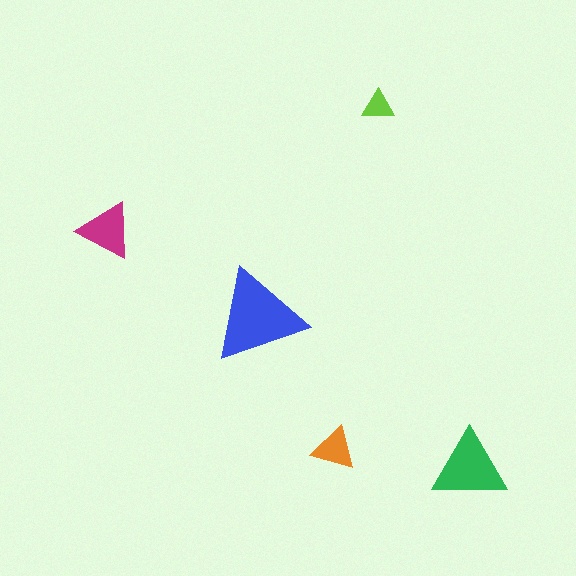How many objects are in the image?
There are 5 objects in the image.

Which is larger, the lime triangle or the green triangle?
The green one.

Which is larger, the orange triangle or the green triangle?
The green one.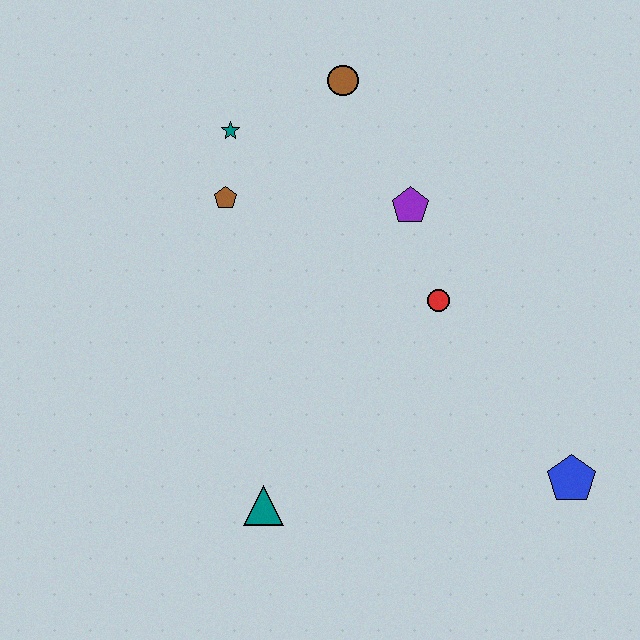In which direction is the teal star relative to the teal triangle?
The teal star is above the teal triangle.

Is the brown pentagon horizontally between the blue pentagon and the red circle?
No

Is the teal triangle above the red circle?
No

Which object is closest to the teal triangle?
The red circle is closest to the teal triangle.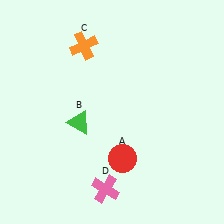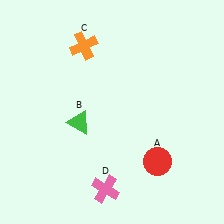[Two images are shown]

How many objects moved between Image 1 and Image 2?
1 object moved between the two images.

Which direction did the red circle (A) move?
The red circle (A) moved right.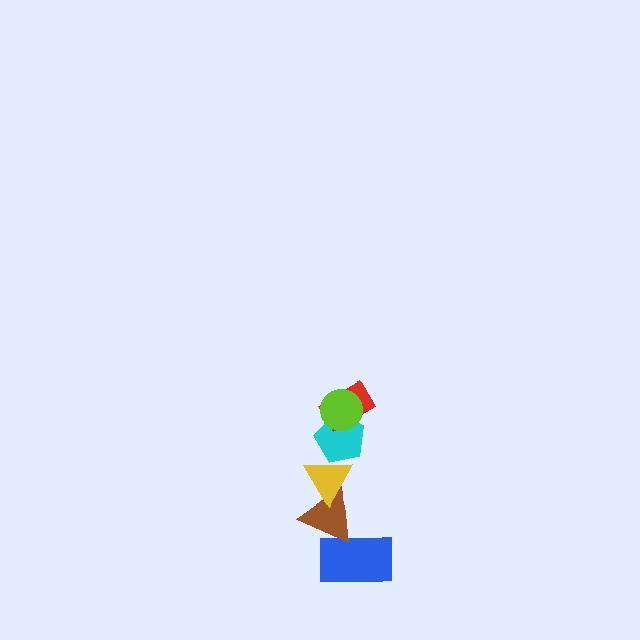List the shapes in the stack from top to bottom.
From top to bottom: the lime circle, the red rectangle, the cyan pentagon, the yellow triangle, the brown triangle, the blue rectangle.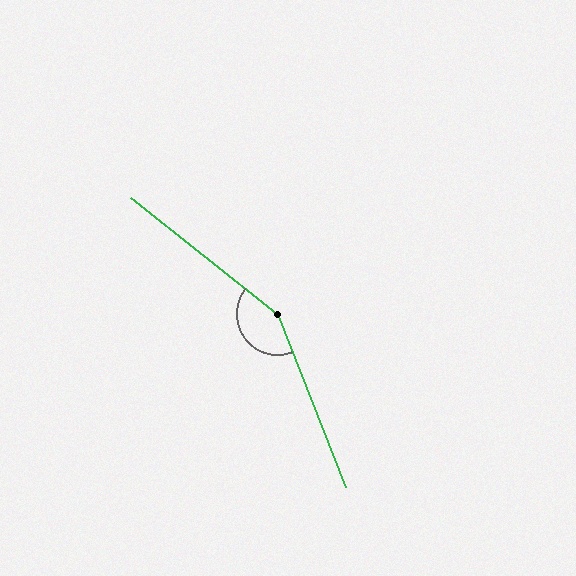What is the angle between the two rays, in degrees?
Approximately 150 degrees.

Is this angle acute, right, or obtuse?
It is obtuse.